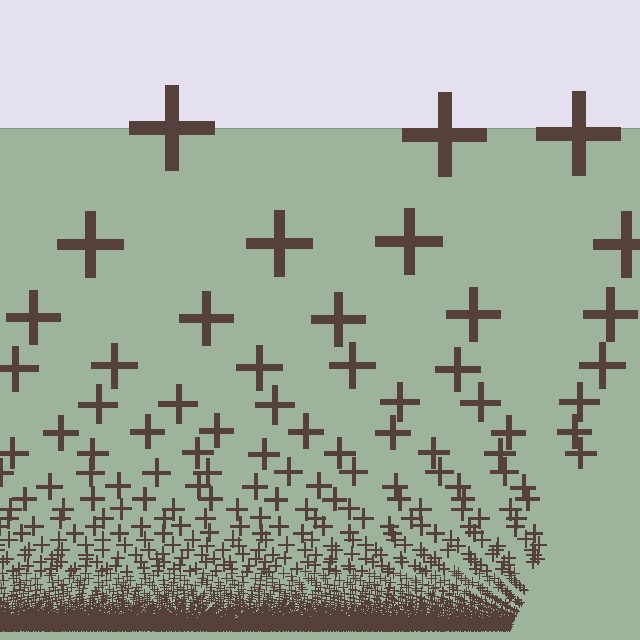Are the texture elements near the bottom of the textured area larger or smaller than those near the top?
Smaller. The gradient is inverted — elements near the bottom are smaller and denser.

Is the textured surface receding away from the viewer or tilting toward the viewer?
The surface appears to tilt toward the viewer. Texture elements get larger and sparser toward the top.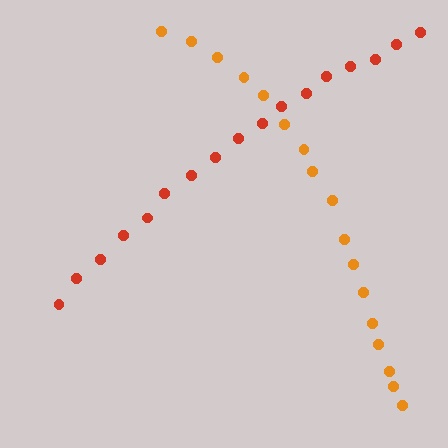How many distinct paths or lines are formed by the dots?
There are 2 distinct paths.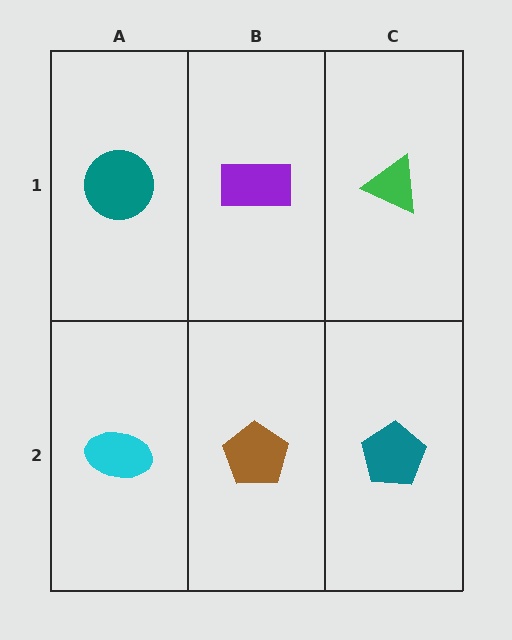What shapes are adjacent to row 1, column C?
A teal pentagon (row 2, column C), a purple rectangle (row 1, column B).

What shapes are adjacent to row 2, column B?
A purple rectangle (row 1, column B), a cyan ellipse (row 2, column A), a teal pentagon (row 2, column C).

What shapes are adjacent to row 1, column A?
A cyan ellipse (row 2, column A), a purple rectangle (row 1, column B).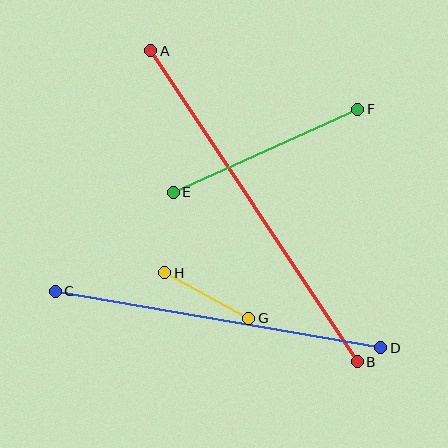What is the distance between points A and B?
The distance is approximately 373 pixels.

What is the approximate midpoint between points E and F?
The midpoint is at approximately (265, 151) pixels.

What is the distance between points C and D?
The distance is approximately 331 pixels.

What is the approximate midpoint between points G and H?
The midpoint is at approximately (207, 296) pixels.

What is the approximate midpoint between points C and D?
The midpoint is at approximately (218, 320) pixels.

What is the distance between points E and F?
The distance is approximately 202 pixels.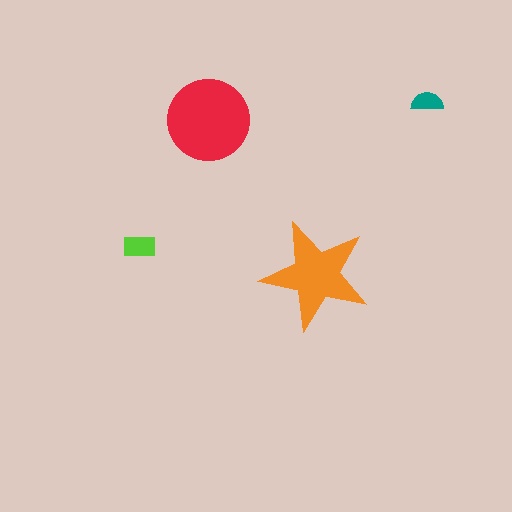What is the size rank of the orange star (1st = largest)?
2nd.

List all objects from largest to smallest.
The red circle, the orange star, the lime rectangle, the teal semicircle.